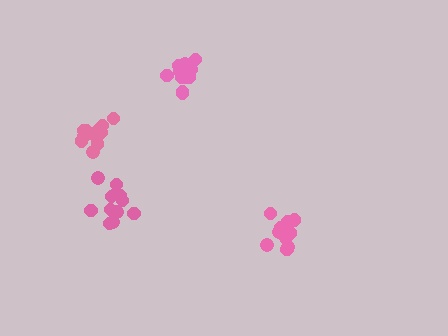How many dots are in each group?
Group 1: 13 dots, Group 2: 12 dots, Group 3: 12 dots, Group 4: 12 dots (49 total).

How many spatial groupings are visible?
There are 4 spatial groupings.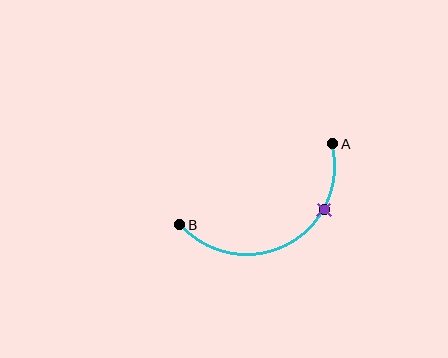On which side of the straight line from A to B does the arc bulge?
The arc bulges below the straight line connecting A and B.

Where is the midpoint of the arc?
The arc midpoint is the point on the curve farthest from the straight line joining A and B. It sits below that line.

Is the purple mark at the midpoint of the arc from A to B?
No. The purple mark lies on the arc but is closer to endpoint A. The arc midpoint would be at the point on the curve equidistant along the arc from both A and B.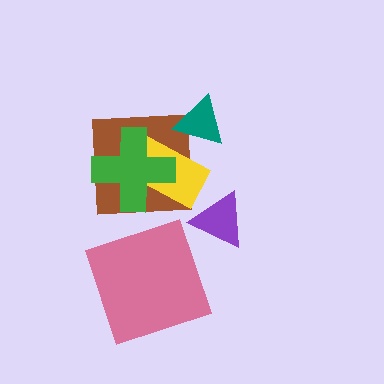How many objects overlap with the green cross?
2 objects overlap with the green cross.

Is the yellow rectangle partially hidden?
Yes, it is partially covered by another shape.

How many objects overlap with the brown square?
2 objects overlap with the brown square.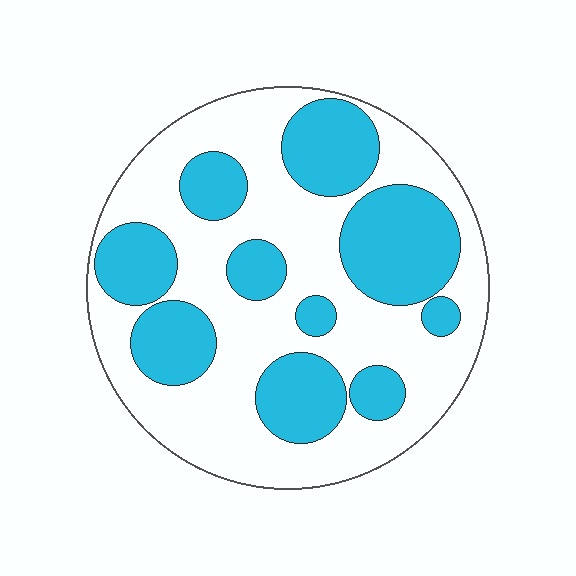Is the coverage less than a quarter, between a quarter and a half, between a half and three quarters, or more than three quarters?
Between a quarter and a half.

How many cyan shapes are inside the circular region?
10.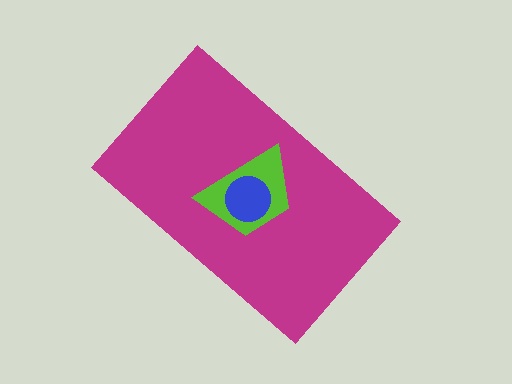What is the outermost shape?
The magenta rectangle.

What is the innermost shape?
The blue circle.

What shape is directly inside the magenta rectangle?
The lime trapezoid.